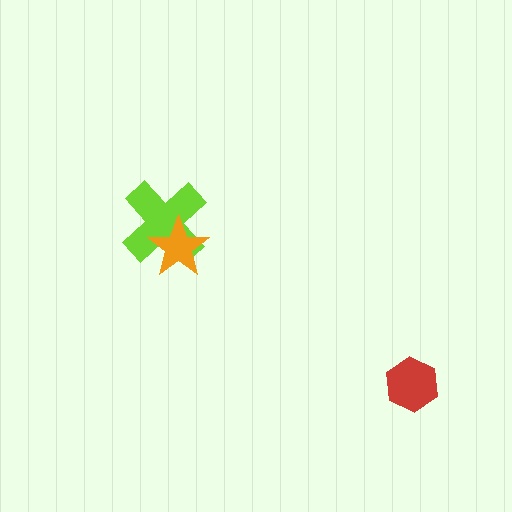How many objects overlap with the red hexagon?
0 objects overlap with the red hexagon.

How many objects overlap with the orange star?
1 object overlaps with the orange star.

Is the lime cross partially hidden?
Yes, it is partially covered by another shape.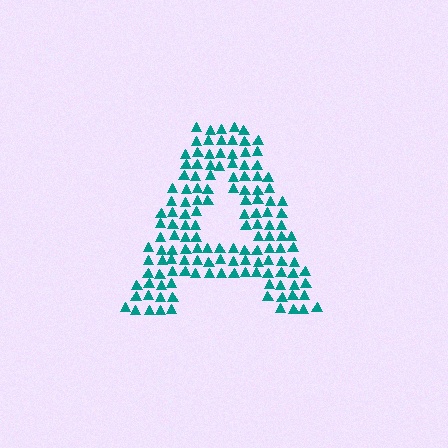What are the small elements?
The small elements are triangles.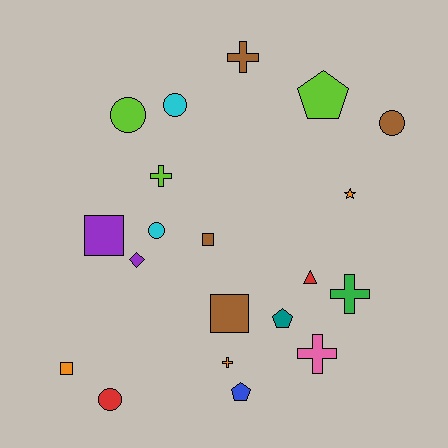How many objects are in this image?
There are 20 objects.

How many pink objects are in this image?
There is 1 pink object.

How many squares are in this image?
There are 4 squares.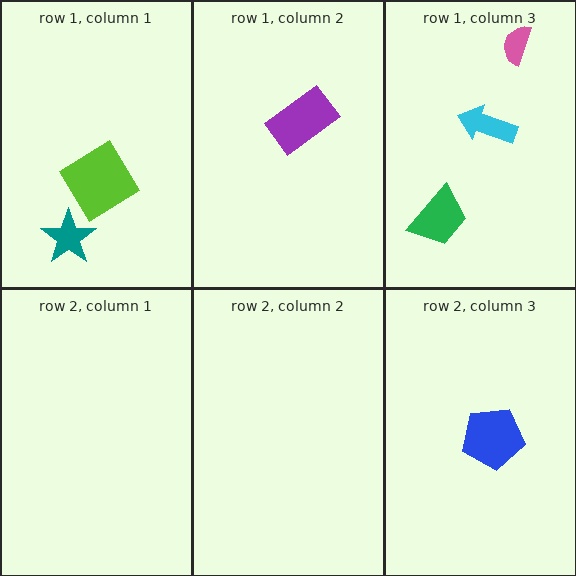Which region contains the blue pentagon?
The row 2, column 3 region.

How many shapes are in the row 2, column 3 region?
1.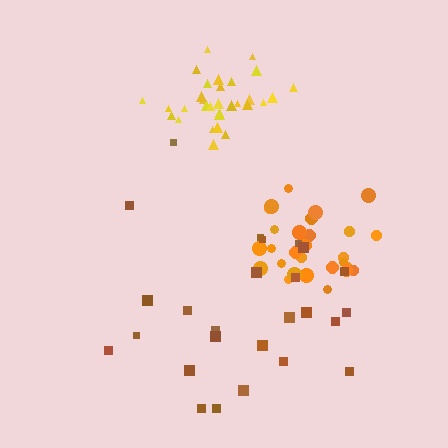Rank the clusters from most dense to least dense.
yellow, orange, brown.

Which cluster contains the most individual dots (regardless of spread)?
Yellow (32).